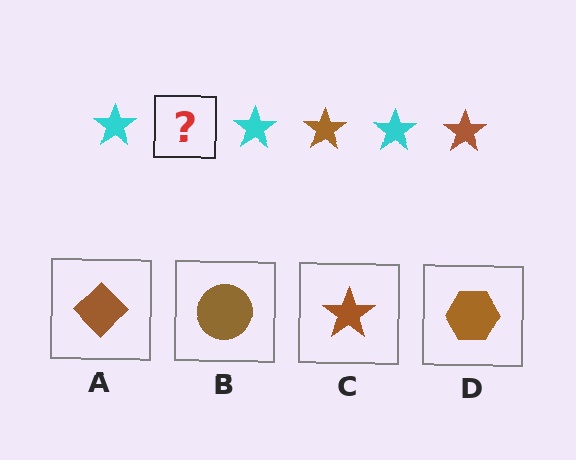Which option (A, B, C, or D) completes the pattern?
C.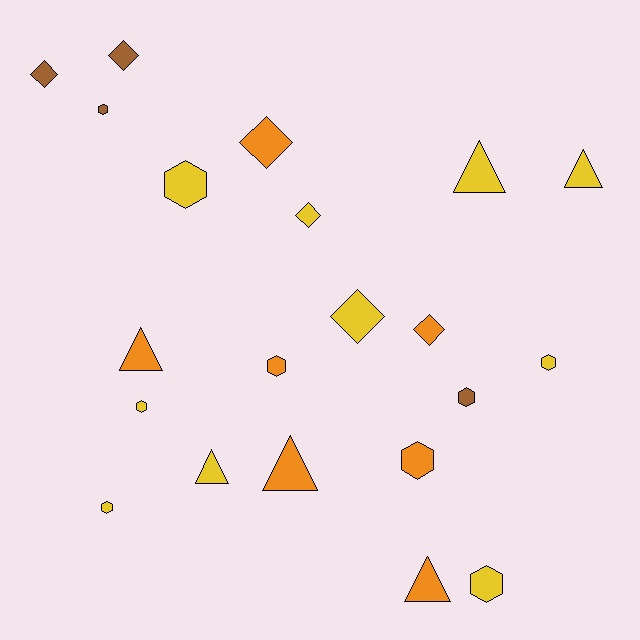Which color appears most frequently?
Yellow, with 10 objects.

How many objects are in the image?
There are 21 objects.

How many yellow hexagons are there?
There are 5 yellow hexagons.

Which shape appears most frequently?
Hexagon, with 9 objects.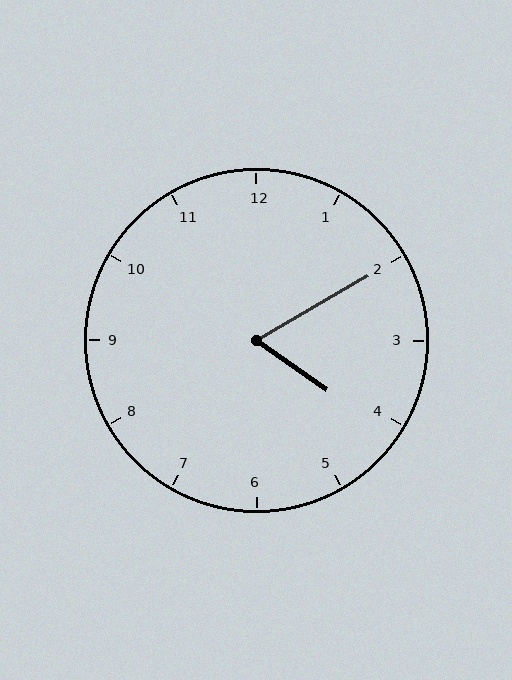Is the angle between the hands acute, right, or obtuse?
It is acute.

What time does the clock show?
4:10.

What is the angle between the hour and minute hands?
Approximately 65 degrees.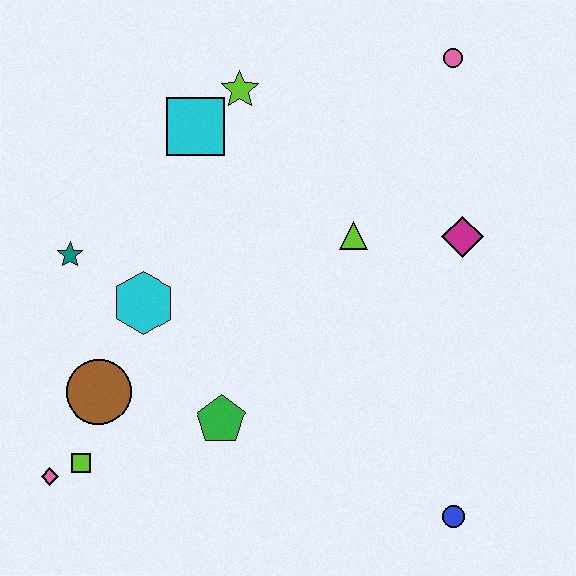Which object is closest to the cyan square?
The lime star is closest to the cyan square.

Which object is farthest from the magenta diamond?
The pink diamond is farthest from the magenta diamond.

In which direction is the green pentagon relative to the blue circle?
The green pentagon is to the left of the blue circle.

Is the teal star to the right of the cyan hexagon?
No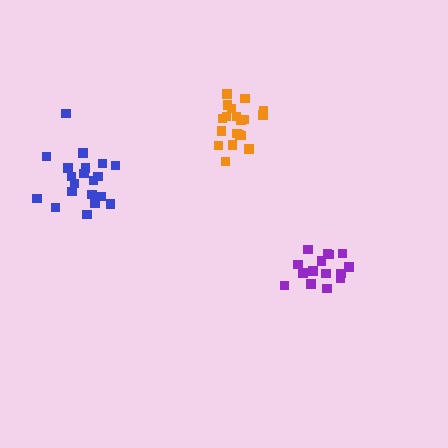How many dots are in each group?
Group 1: 16 dots, Group 2: 20 dots, Group 3: 19 dots (55 total).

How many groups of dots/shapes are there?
There are 3 groups.